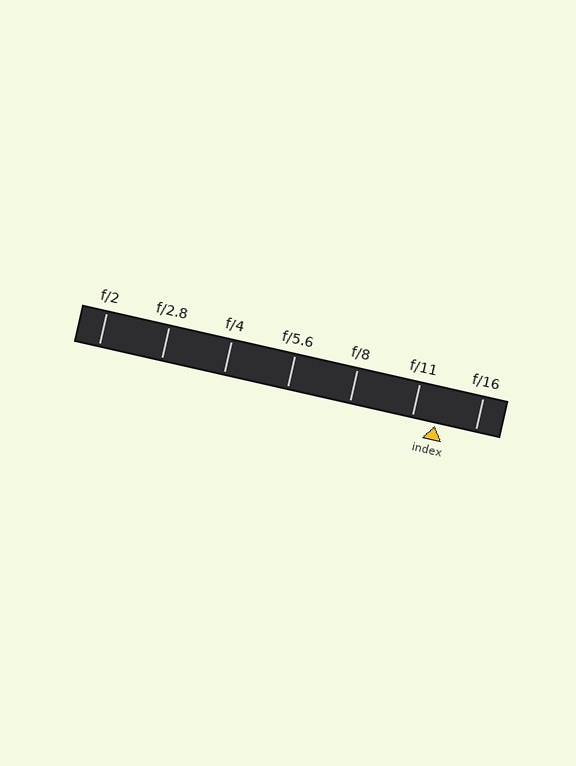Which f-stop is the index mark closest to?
The index mark is closest to f/11.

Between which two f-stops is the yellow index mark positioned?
The index mark is between f/11 and f/16.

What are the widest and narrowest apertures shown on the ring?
The widest aperture shown is f/2 and the narrowest is f/16.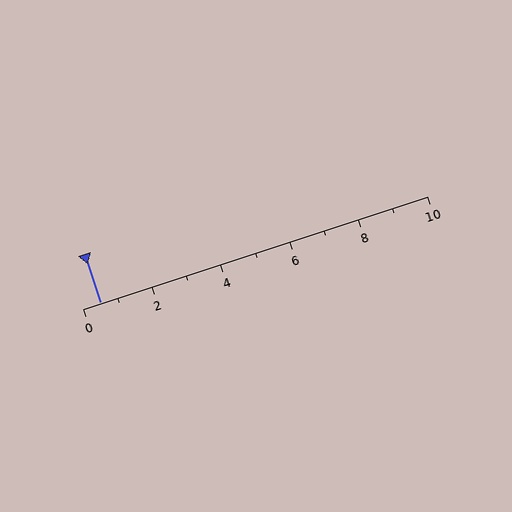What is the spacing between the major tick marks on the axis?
The major ticks are spaced 2 apart.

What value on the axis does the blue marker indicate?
The marker indicates approximately 0.5.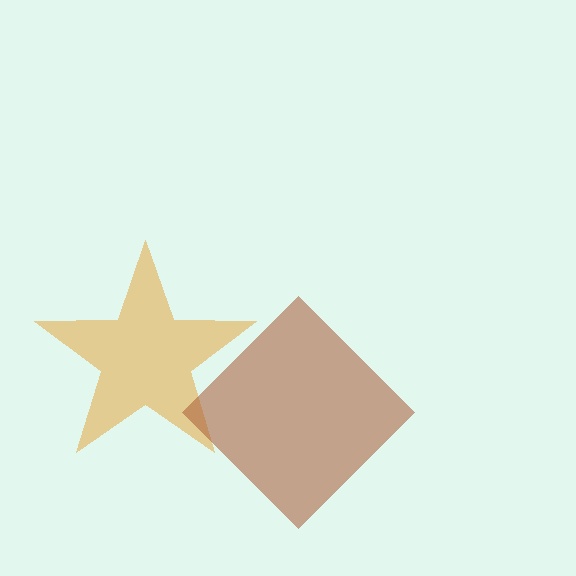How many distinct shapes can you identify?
There are 2 distinct shapes: an orange star, a brown diamond.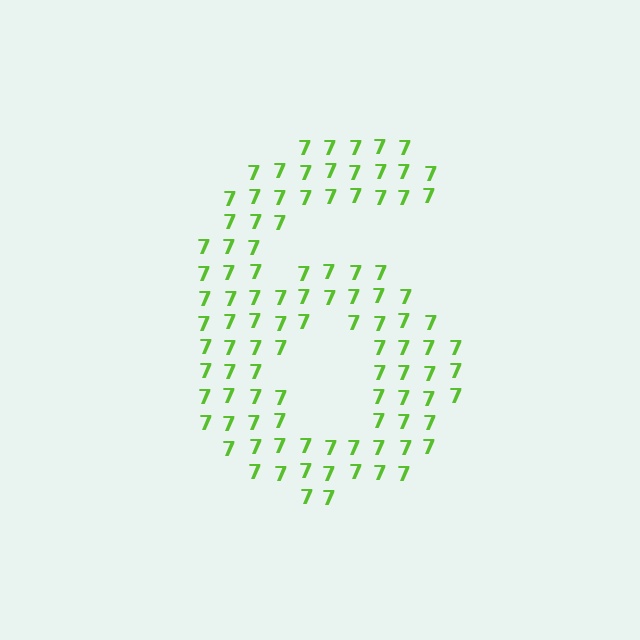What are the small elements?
The small elements are digit 7's.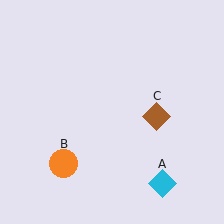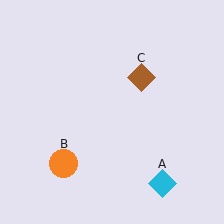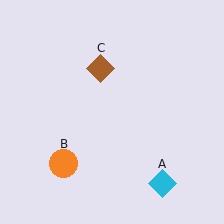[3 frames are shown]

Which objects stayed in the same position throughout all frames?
Cyan diamond (object A) and orange circle (object B) remained stationary.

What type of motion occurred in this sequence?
The brown diamond (object C) rotated counterclockwise around the center of the scene.